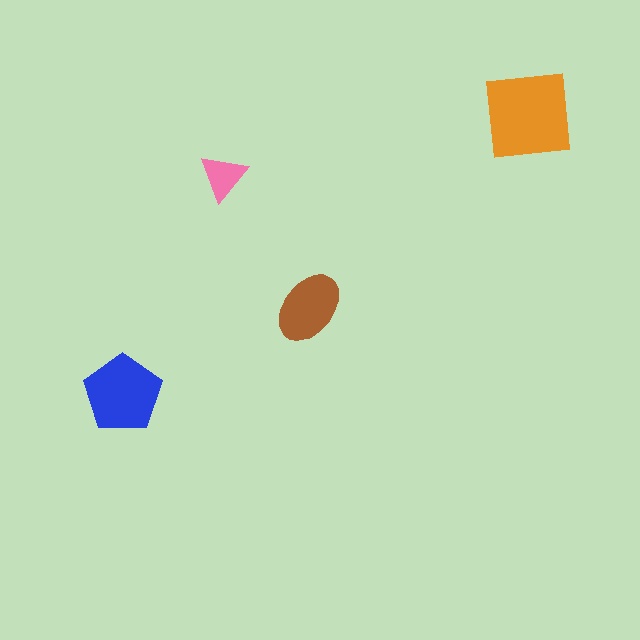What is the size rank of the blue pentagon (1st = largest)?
2nd.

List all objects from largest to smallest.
The orange square, the blue pentagon, the brown ellipse, the pink triangle.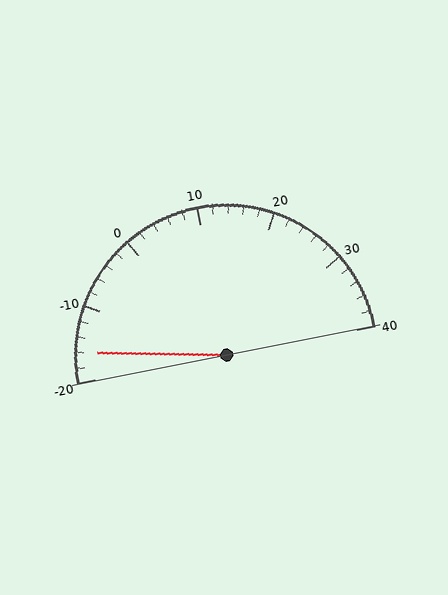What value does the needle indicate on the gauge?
The needle indicates approximately -16.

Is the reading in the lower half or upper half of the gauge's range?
The reading is in the lower half of the range (-20 to 40).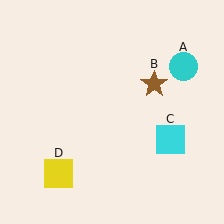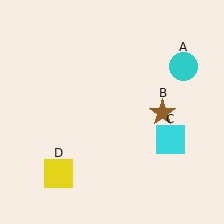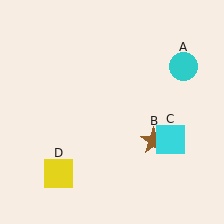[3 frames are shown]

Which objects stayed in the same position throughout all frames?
Cyan circle (object A) and cyan square (object C) and yellow square (object D) remained stationary.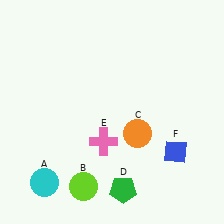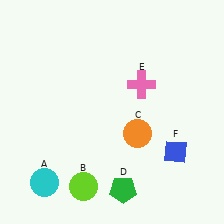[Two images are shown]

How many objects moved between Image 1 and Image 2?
1 object moved between the two images.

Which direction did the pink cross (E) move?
The pink cross (E) moved up.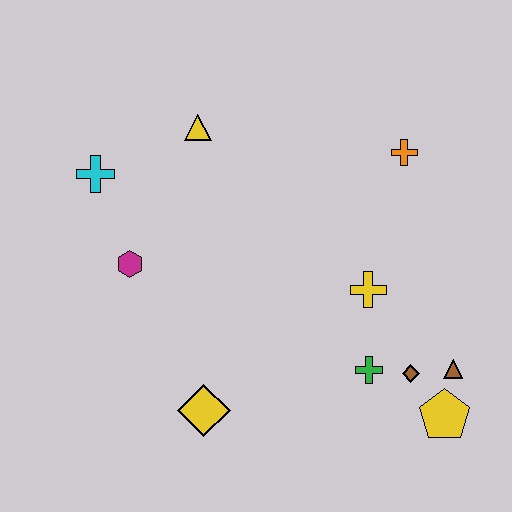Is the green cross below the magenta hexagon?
Yes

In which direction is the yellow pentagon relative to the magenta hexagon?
The yellow pentagon is to the right of the magenta hexagon.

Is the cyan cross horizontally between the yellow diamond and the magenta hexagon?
No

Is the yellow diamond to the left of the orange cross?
Yes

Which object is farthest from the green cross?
The cyan cross is farthest from the green cross.